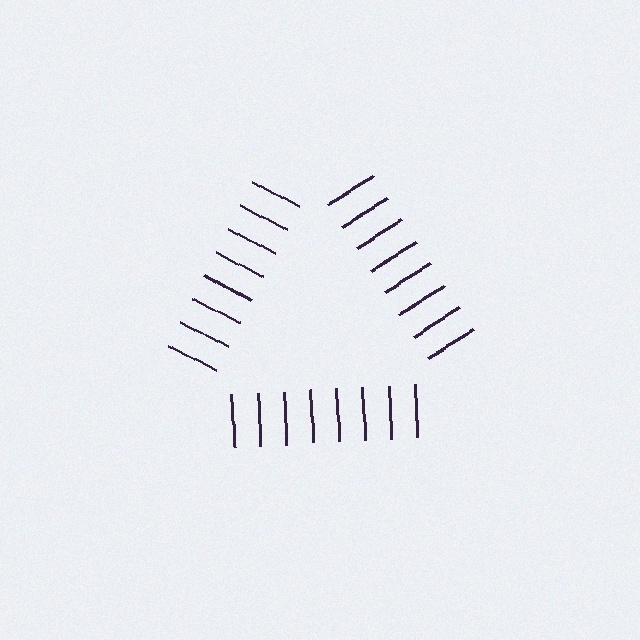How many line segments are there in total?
24 — 8 along each of the 3 edges.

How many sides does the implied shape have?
3 sides — the line-ends trace a triangle.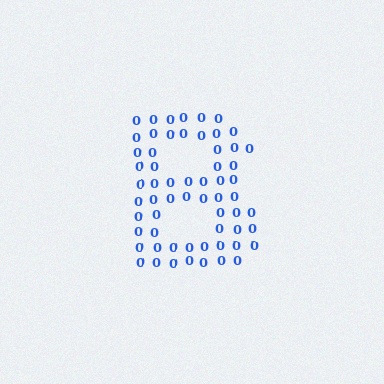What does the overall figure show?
The overall figure shows the letter B.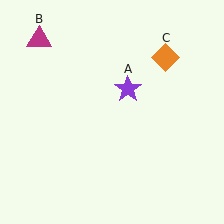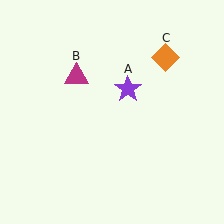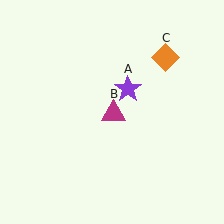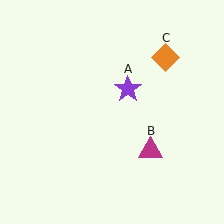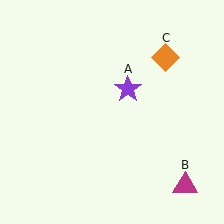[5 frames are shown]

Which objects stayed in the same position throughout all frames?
Purple star (object A) and orange diamond (object C) remained stationary.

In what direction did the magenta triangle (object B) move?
The magenta triangle (object B) moved down and to the right.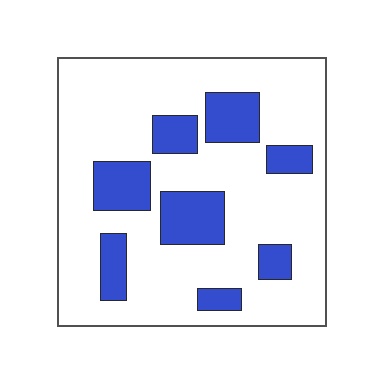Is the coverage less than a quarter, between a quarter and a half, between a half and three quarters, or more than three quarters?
Less than a quarter.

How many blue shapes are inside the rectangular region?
8.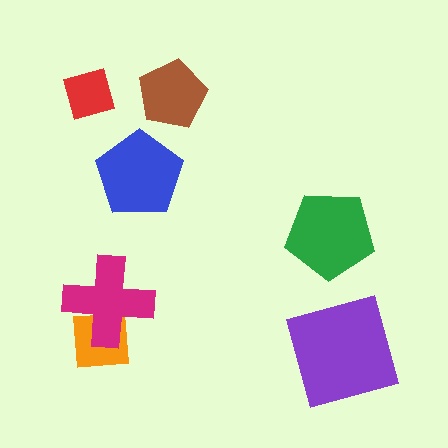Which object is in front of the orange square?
The magenta cross is in front of the orange square.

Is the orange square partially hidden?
Yes, it is partially covered by another shape.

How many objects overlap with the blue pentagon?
0 objects overlap with the blue pentagon.